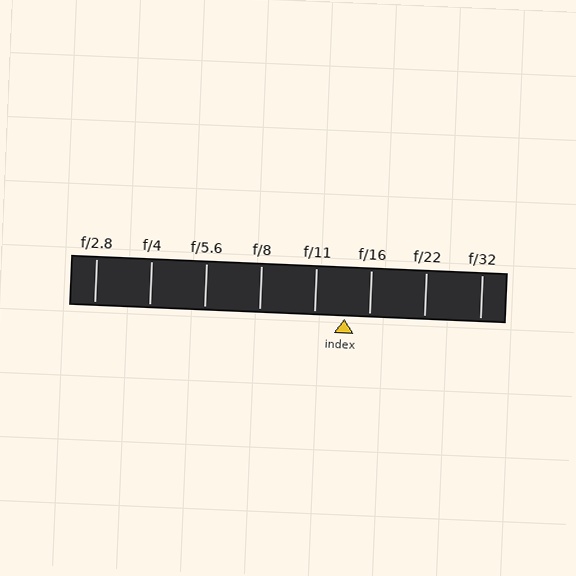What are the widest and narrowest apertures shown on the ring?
The widest aperture shown is f/2.8 and the narrowest is f/32.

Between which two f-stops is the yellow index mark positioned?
The index mark is between f/11 and f/16.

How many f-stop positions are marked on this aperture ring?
There are 8 f-stop positions marked.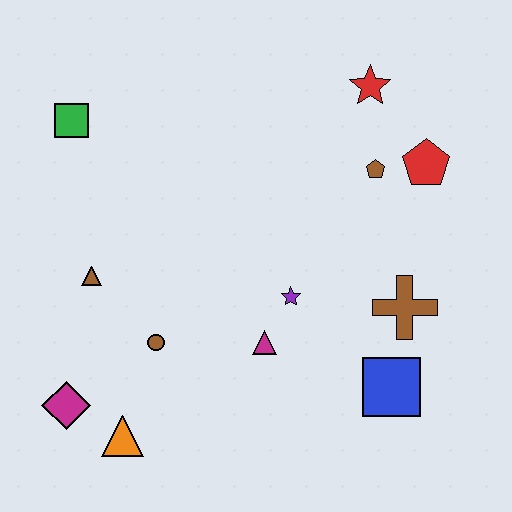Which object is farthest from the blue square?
The green square is farthest from the blue square.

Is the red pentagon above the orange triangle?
Yes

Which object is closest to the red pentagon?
The brown pentagon is closest to the red pentagon.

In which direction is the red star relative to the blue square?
The red star is above the blue square.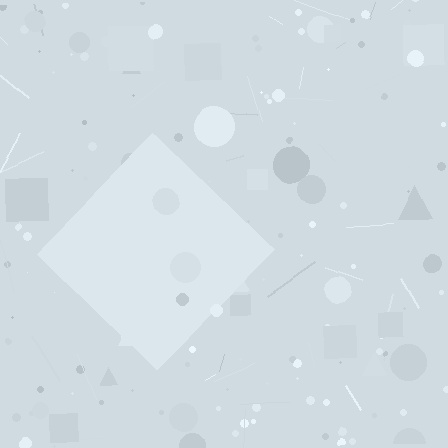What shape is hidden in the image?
A diamond is hidden in the image.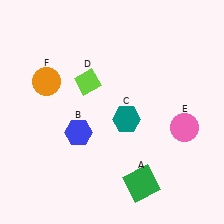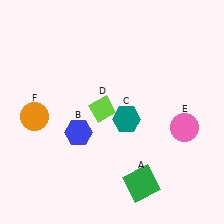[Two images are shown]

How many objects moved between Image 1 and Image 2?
2 objects moved between the two images.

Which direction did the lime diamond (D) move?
The lime diamond (D) moved down.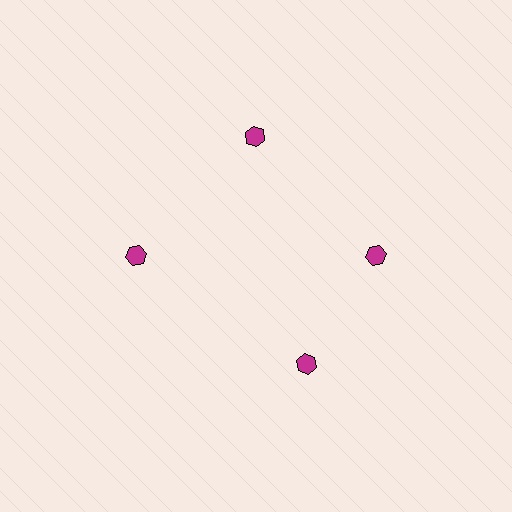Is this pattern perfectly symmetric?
No. The 4 magenta hexagons are arranged in a ring, but one element near the 6 o'clock position is rotated out of alignment along the ring, breaking the 4-fold rotational symmetry.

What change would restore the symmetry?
The symmetry would be restored by rotating it back into even spacing with its neighbors so that all 4 hexagons sit at equal angles and equal distance from the center.